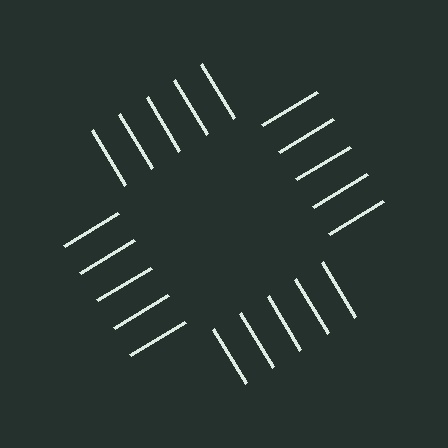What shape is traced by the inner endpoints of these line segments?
An illusory square — the line segments terminate on its edges but no continuous stroke is drawn.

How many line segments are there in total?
20 — 5 along each of the 4 edges.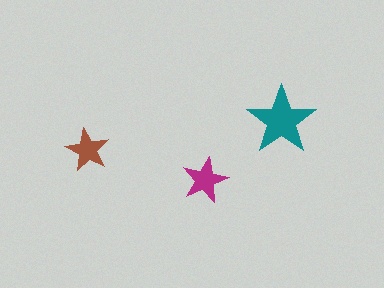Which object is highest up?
The teal star is topmost.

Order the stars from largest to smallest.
the teal one, the magenta one, the brown one.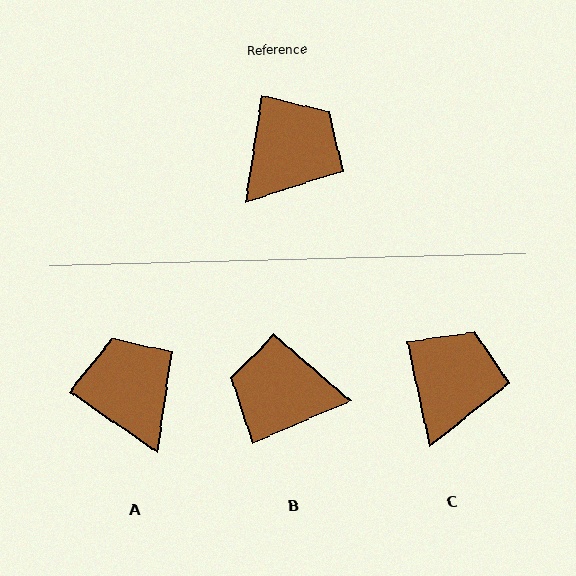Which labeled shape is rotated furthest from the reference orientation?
B, about 122 degrees away.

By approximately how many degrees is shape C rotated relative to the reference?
Approximately 21 degrees counter-clockwise.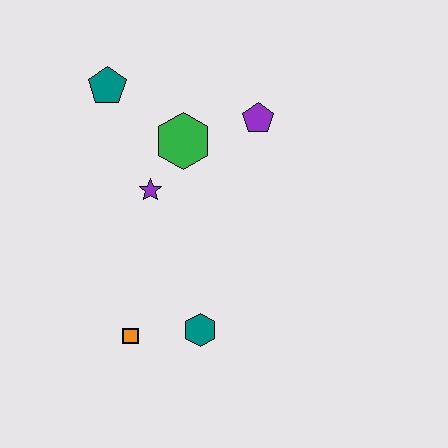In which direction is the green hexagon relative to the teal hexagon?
The green hexagon is above the teal hexagon.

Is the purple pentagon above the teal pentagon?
No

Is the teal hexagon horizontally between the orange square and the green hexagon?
No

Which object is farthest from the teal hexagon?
The teal pentagon is farthest from the teal hexagon.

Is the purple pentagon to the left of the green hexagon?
No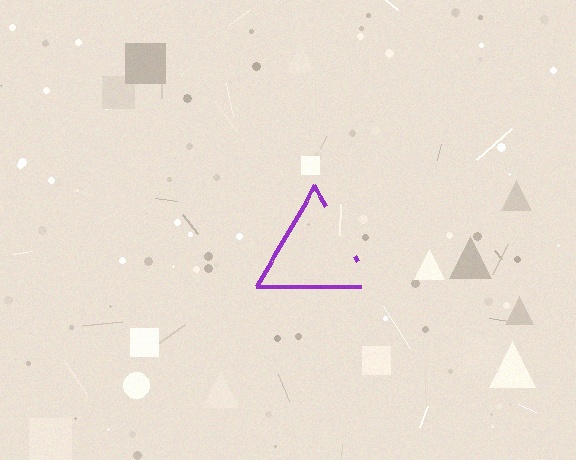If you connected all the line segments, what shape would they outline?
They would outline a triangle.